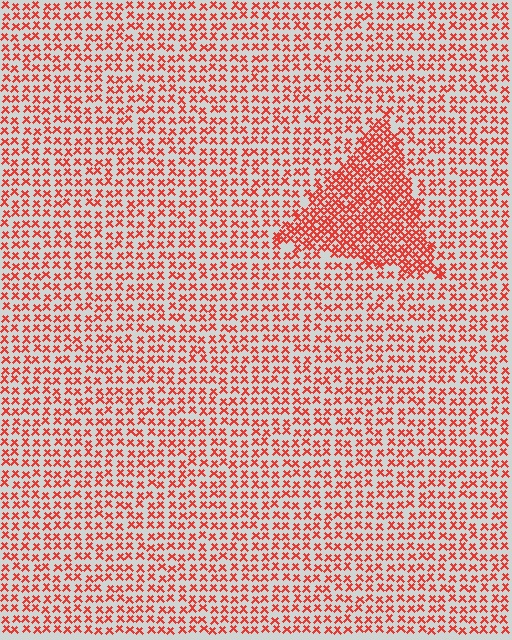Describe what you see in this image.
The image contains small red elements arranged at two different densities. A triangle-shaped region is visible where the elements are more densely packed than the surrounding area.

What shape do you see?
I see a triangle.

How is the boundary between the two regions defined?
The boundary is defined by a change in element density (approximately 2.0x ratio). All elements are the same color, size, and shape.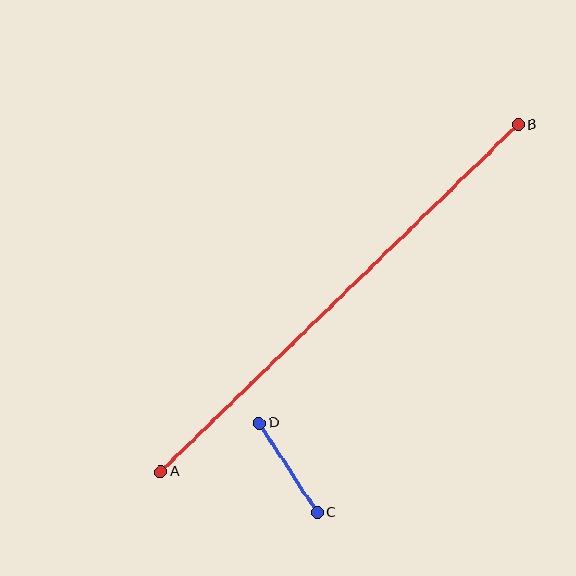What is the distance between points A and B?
The distance is approximately 498 pixels.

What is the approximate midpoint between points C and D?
The midpoint is at approximately (288, 468) pixels.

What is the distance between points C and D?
The distance is approximately 107 pixels.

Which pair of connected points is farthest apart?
Points A and B are farthest apart.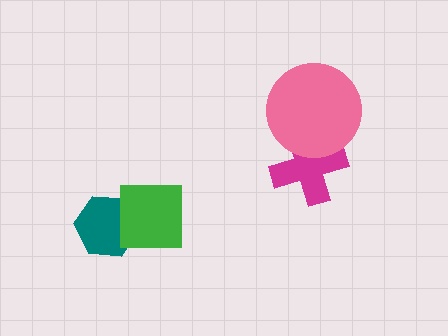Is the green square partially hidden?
No, no other shape covers it.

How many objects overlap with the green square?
1 object overlaps with the green square.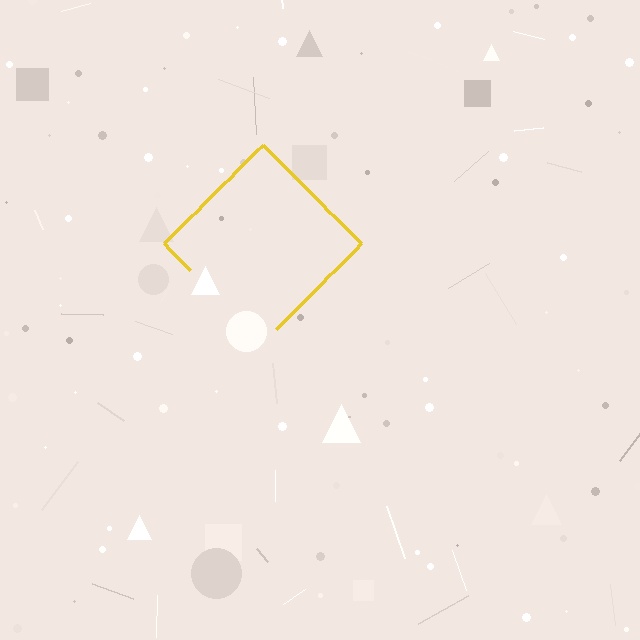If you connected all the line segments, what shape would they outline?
They would outline a diamond.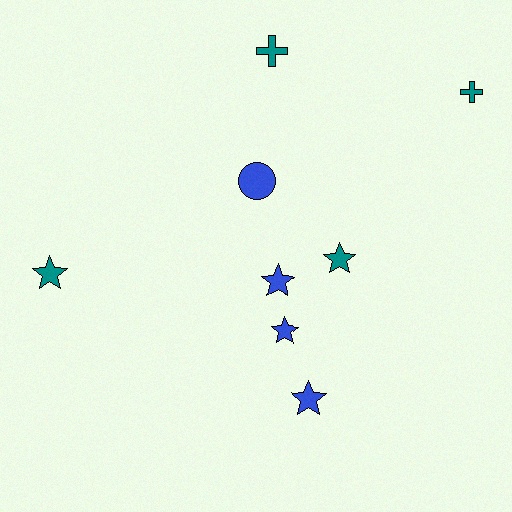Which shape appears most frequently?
Star, with 5 objects.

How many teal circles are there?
There are no teal circles.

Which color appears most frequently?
Blue, with 4 objects.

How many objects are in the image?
There are 8 objects.